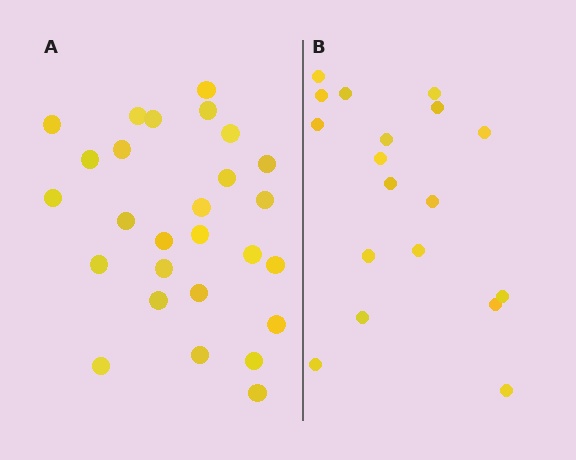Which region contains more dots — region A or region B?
Region A (the left region) has more dots.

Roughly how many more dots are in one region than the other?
Region A has roughly 8 or so more dots than region B.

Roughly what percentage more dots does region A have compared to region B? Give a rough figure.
About 50% more.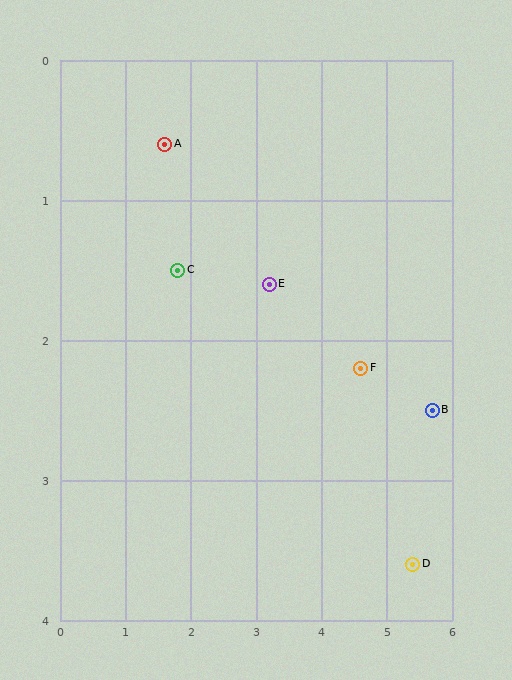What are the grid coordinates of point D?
Point D is at approximately (5.4, 3.6).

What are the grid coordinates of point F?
Point F is at approximately (4.6, 2.2).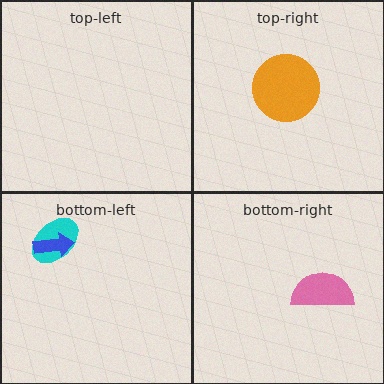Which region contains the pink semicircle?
The bottom-right region.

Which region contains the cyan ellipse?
The bottom-left region.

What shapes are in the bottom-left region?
The cyan ellipse, the blue arrow.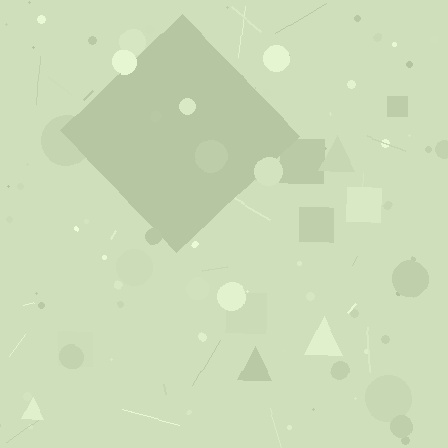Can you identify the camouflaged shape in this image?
The camouflaged shape is a diamond.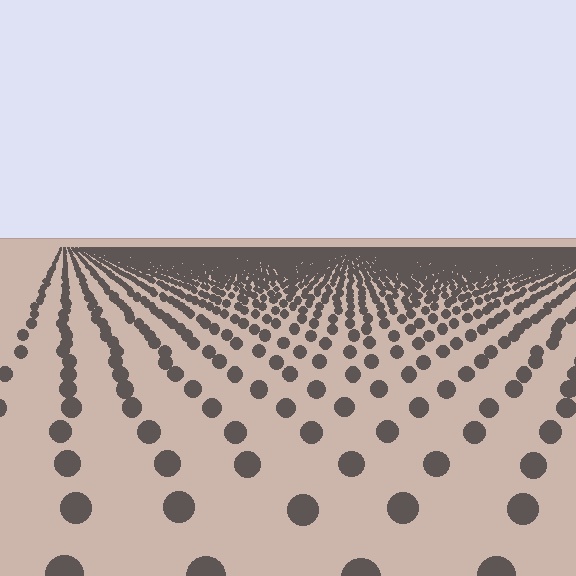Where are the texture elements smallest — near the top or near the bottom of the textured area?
Near the top.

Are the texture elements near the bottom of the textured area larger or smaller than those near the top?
Larger. Near the bottom, elements are closer to the viewer and appear at a bigger on-screen size.